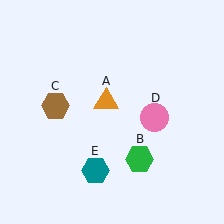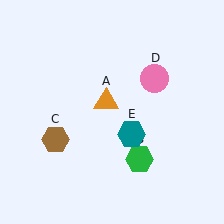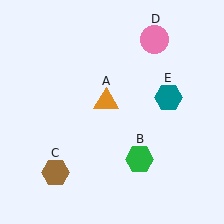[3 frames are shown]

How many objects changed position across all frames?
3 objects changed position: brown hexagon (object C), pink circle (object D), teal hexagon (object E).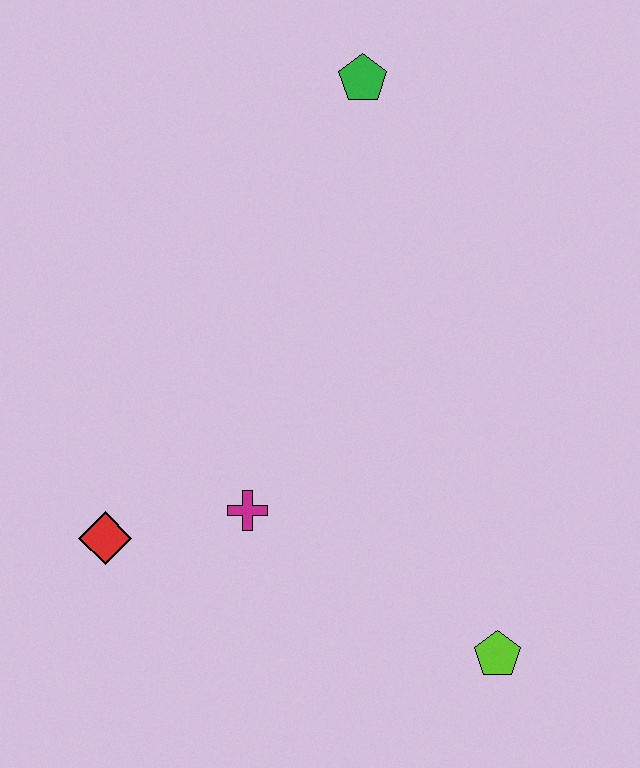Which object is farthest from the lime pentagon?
The green pentagon is farthest from the lime pentagon.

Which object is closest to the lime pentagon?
The magenta cross is closest to the lime pentagon.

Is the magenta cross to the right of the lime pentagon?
No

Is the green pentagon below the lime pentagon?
No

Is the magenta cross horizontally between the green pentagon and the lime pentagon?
No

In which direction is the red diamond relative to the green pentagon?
The red diamond is below the green pentagon.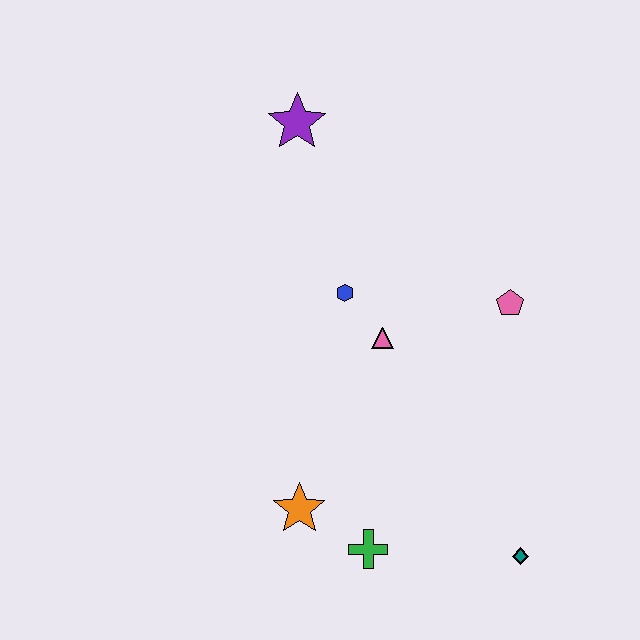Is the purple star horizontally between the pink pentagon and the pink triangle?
No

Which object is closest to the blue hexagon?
The pink triangle is closest to the blue hexagon.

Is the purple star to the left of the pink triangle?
Yes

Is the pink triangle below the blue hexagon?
Yes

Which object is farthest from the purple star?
The teal diamond is farthest from the purple star.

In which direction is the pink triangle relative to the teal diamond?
The pink triangle is above the teal diamond.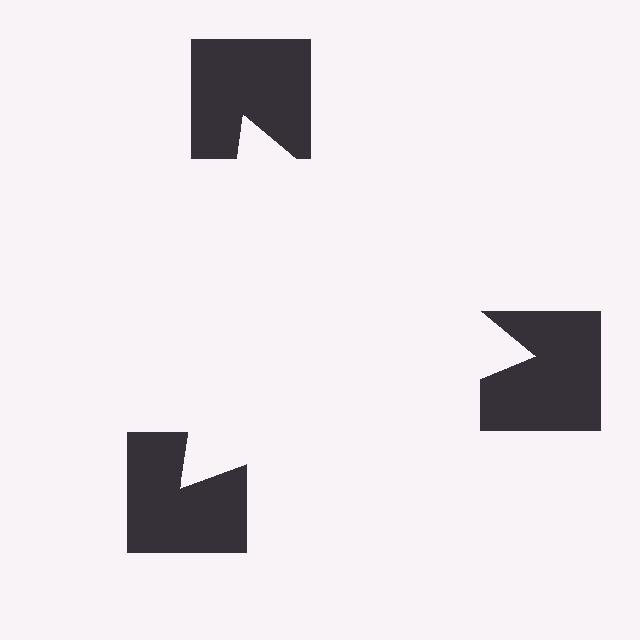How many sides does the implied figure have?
3 sides.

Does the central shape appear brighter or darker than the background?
It typically appears slightly brighter than the background, even though no actual brightness change is drawn.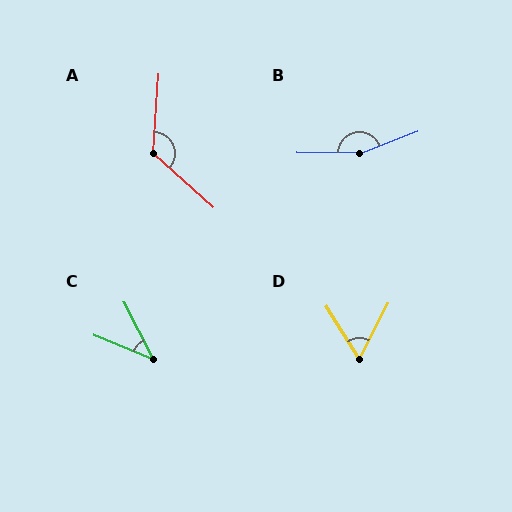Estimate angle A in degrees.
Approximately 128 degrees.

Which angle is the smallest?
C, at approximately 40 degrees.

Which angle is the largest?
B, at approximately 159 degrees.